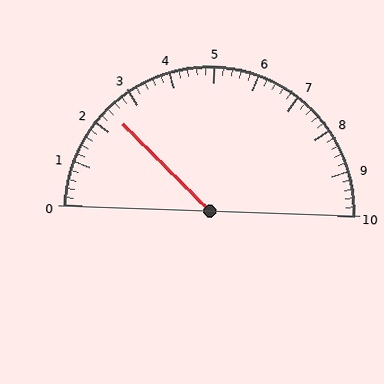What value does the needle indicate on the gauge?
The needle indicates approximately 2.4.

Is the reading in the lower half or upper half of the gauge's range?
The reading is in the lower half of the range (0 to 10).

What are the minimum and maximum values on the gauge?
The gauge ranges from 0 to 10.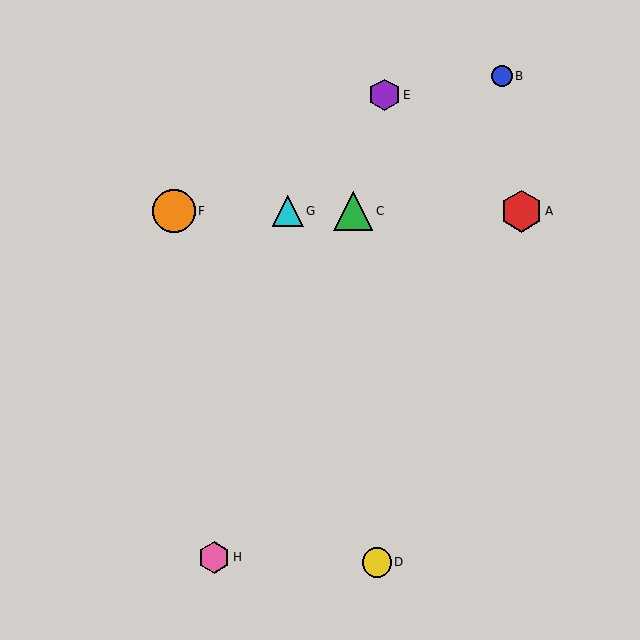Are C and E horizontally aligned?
No, C is at y≈211 and E is at y≈95.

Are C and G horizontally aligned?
Yes, both are at y≈211.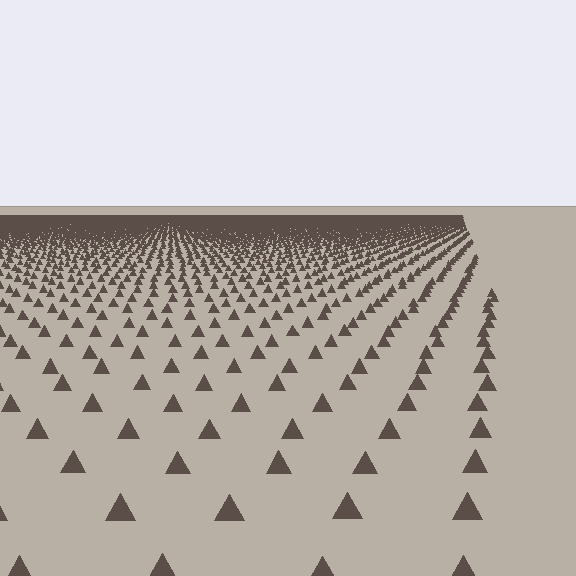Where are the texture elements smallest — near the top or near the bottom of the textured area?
Near the top.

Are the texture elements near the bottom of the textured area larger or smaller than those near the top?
Larger. Near the bottom, elements are closer to the viewer and appear at a bigger on-screen size.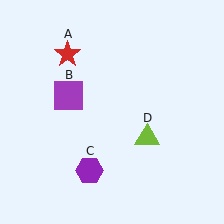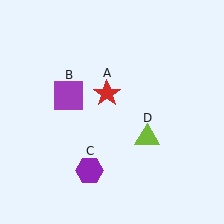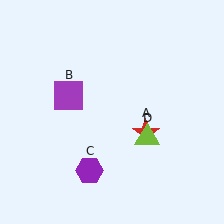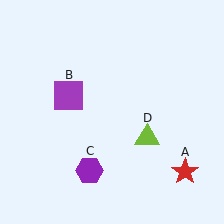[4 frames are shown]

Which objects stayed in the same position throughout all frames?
Purple square (object B) and purple hexagon (object C) and lime triangle (object D) remained stationary.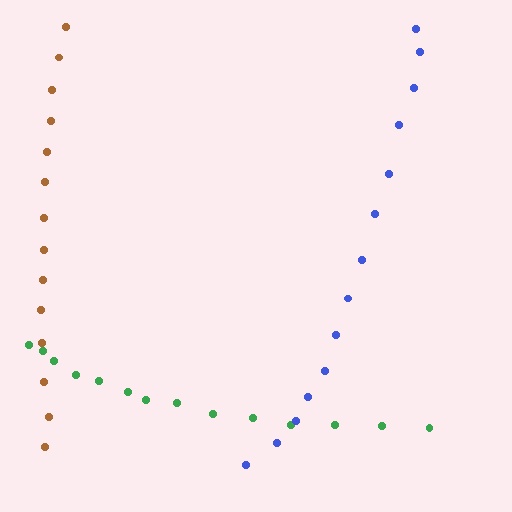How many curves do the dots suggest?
There are 3 distinct paths.